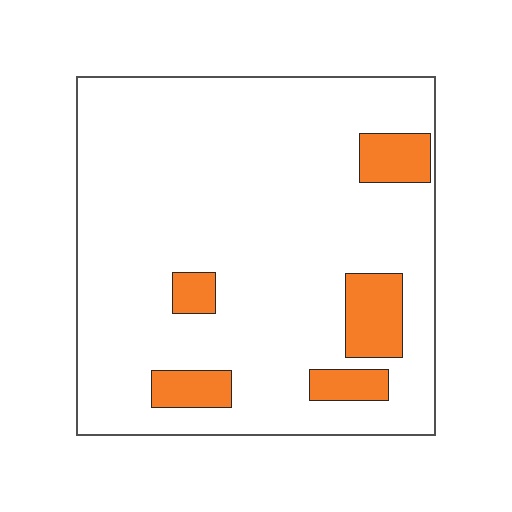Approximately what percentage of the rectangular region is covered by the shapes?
Approximately 10%.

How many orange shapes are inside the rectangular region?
5.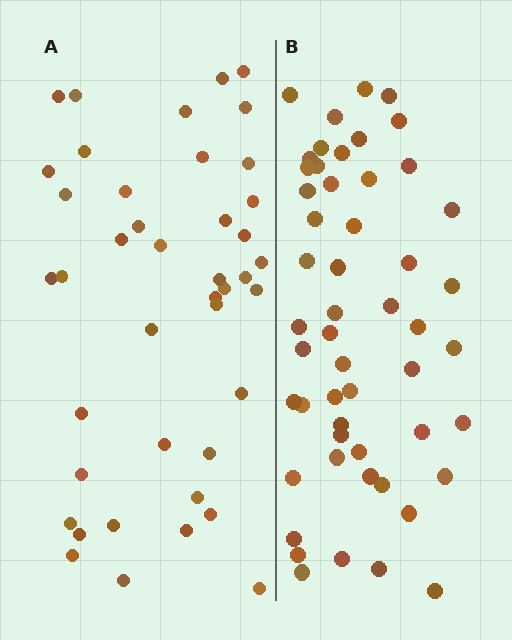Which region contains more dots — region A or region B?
Region B (the right region) has more dots.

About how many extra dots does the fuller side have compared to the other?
Region B has roughly 10 or so more dots than region A.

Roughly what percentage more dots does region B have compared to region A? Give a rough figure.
About 25% more.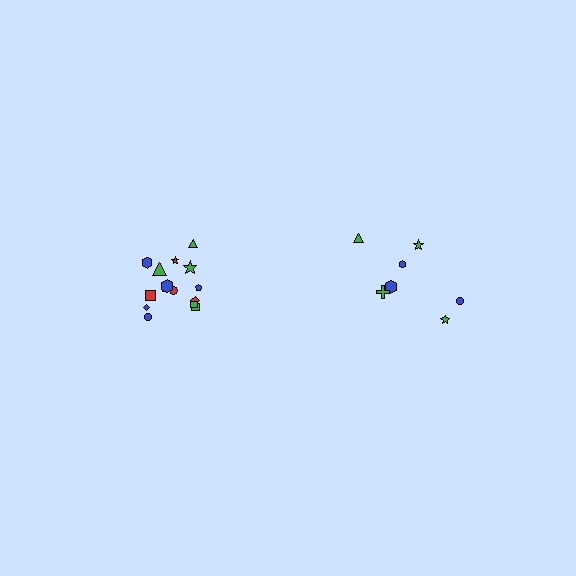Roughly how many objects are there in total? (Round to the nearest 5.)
Roughly 20 objects in total.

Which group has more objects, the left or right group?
The left group.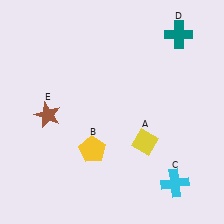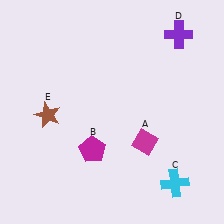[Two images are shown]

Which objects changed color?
A changed from yellow to magenta. B changed from yellow to magenta. D changed from teal to purple.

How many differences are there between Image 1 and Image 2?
There are 3 differences between the two images.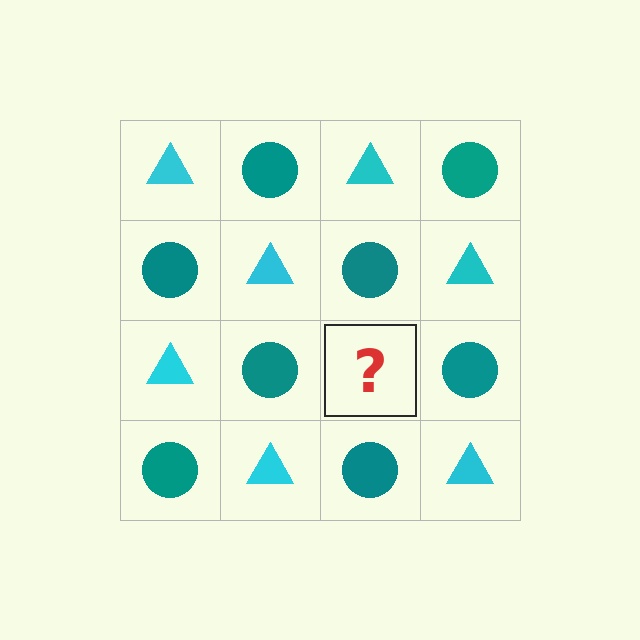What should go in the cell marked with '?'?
The missing cell should contain a cyan triangle.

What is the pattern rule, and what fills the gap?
The rule is that it alternates cyan triangle and teal circle in a checkerboard pattern. The gap should be filled with a cyan triangle.